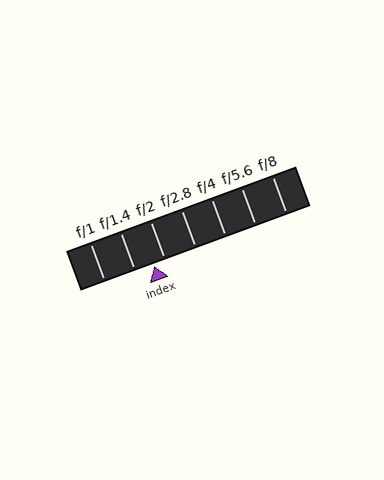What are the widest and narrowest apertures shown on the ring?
The widest aperture shown is f/1 and the narrowest is f/8.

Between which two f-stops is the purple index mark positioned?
The index mark is between f/1.4 and f/2.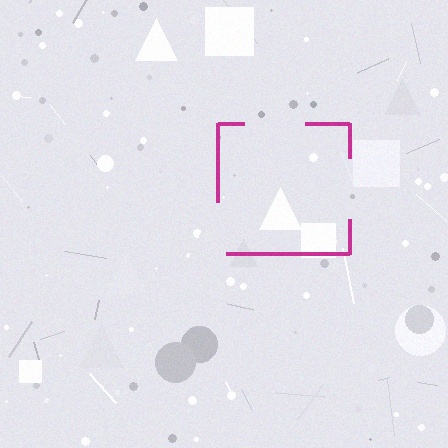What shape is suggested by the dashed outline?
The dashed outline suggests a square.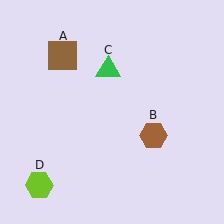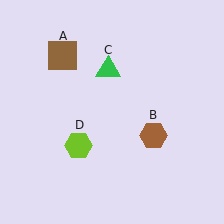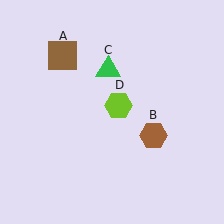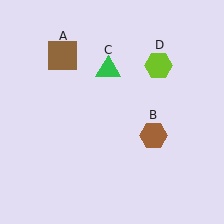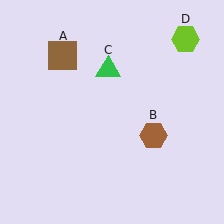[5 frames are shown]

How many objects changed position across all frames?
1 object changed position: lime hexagon (object D).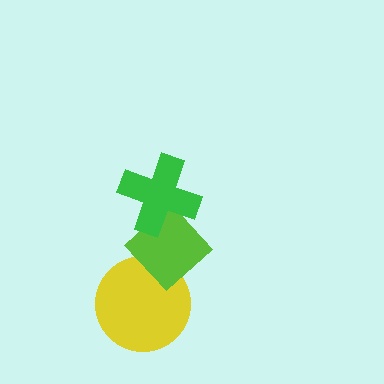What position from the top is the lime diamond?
The lime diamond is 2nd from the top.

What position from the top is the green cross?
The green cross is 1st from the top.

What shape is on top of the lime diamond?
The green cross is on top of the lime diamond.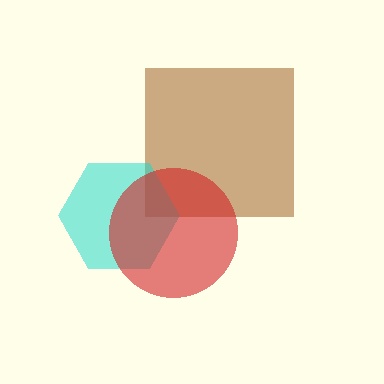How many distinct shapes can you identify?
There are 3 distinct shapes: a brown square, a cyan hexagon, a red circle.